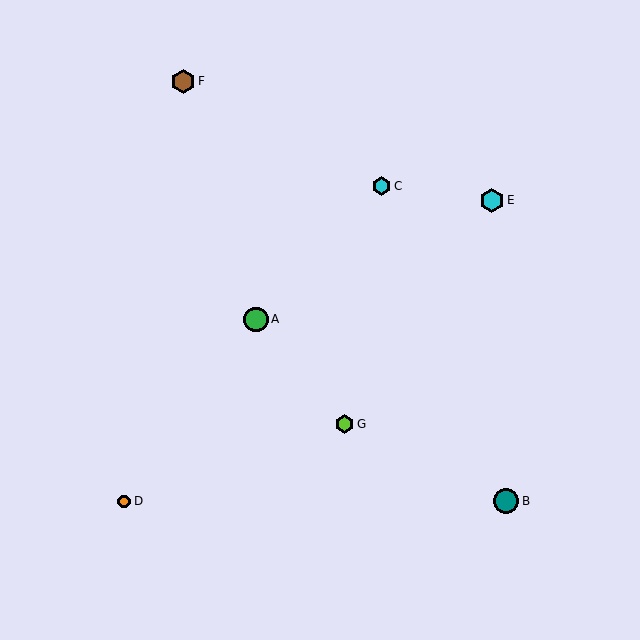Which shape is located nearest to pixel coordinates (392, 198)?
The cyan hexagon (labeled C) at (382, 186) is nearest to that location.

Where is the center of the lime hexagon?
The center of the lime hexagon is at (345, 424).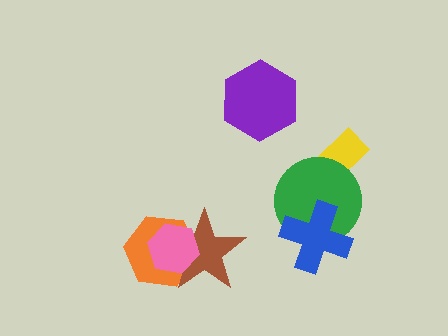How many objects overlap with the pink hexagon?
2 objects overlap with the pink hexagon.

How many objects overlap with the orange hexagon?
2 objects overlap with the orange hexagon.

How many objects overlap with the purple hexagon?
0 objects overlap with the purple hexagon.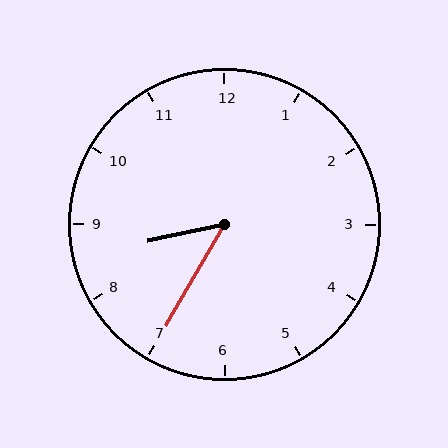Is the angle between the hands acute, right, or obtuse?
It is acute.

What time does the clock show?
8:35.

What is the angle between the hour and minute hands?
Approximately 48 degrees.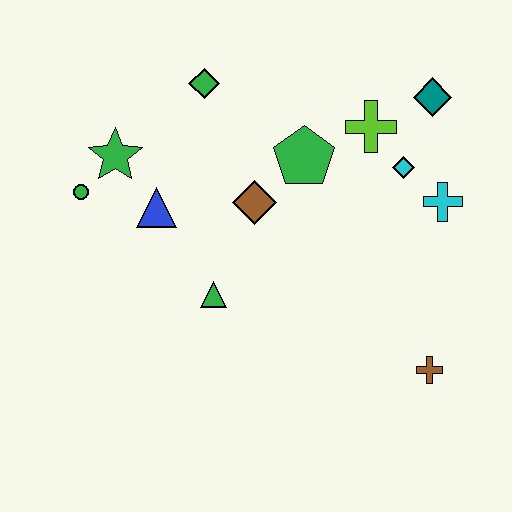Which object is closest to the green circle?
The green star is closest to the green circle.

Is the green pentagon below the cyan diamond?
No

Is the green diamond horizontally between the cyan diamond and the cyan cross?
No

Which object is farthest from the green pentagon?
The brown cross is farthest from the green pentagon.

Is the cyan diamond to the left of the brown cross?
Yes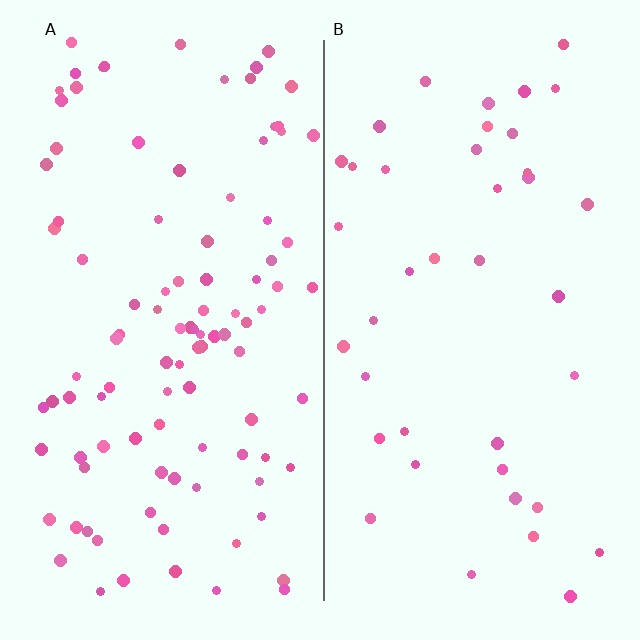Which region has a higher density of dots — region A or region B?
A (the left).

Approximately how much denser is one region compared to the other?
Approximately 2.5× — region A over region B.